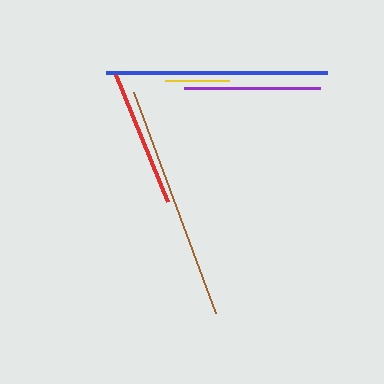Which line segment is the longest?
The brown line is the longest at approximately 235 pixels.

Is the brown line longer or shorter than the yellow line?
The brown line is longer than the yellow line.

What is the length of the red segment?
The red segment is approximately 138 pixels long.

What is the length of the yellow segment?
The yellow segment is approximately 64 pixels long.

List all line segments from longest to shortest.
From longest to shortest: brown, blue, red, purple, yellow.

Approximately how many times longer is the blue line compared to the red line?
The blue line is approximately 1.6 times the length of the red line.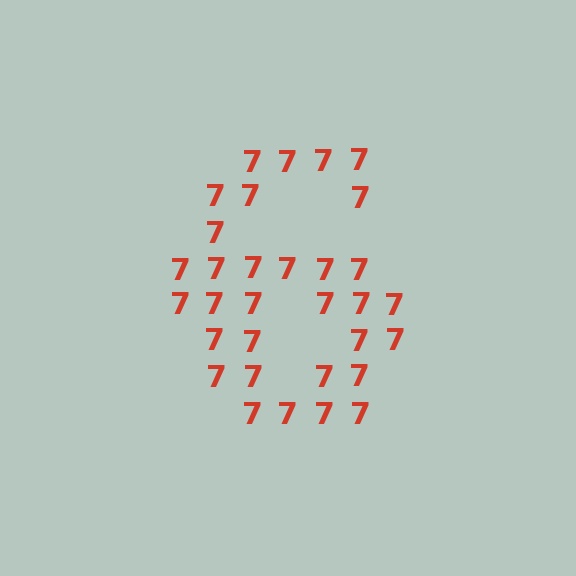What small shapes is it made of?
It is made of small digit 7's.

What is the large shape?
The large shape is the digit 6.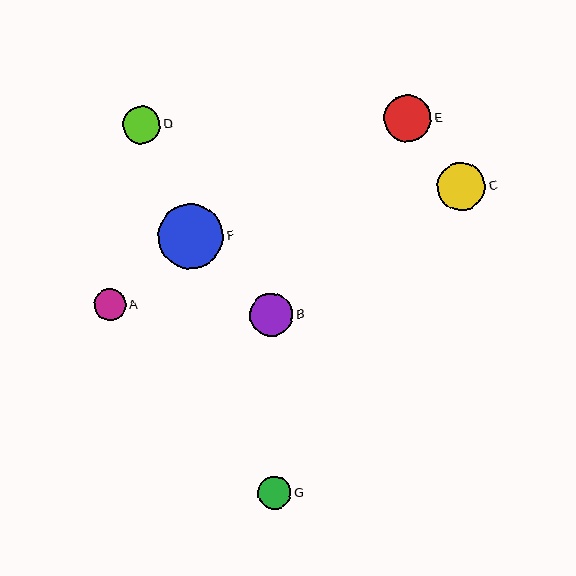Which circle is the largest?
Circle F is the largest with a size of approximately 65 pixels.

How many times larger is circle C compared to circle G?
Circle C is approximately 1.5 times the size of circle G.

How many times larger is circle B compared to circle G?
Circle B is approximately 1.3 times the size of circle G.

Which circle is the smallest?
Circle A is the smallest with a size of approximately 31 pixels.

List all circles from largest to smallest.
From largest to smallest: F, C, E, B, D, G, A.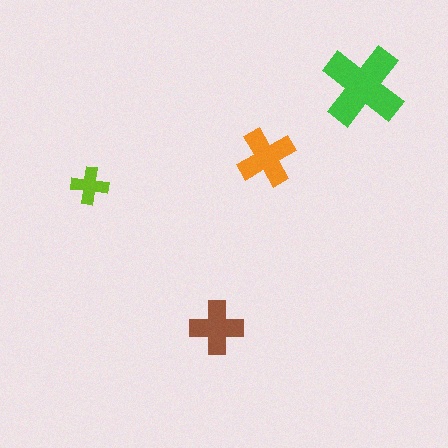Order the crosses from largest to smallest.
the green one, the orange one, the brown one, the lime one.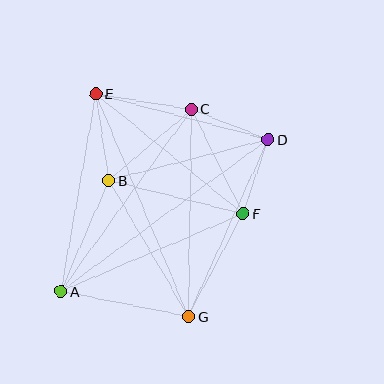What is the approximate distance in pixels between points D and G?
The distance between D and G is approximately 194 pixels.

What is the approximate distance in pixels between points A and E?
The distance between A and E is approximately 201 pixels.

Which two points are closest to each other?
Points D and F are closest to each other.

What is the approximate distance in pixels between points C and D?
The distance between C and D is approximately 82 pixels.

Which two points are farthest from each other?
Points A and D are farthest from each other.